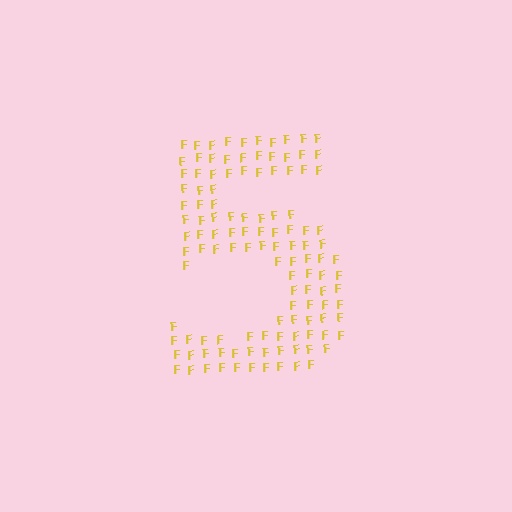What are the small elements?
The small elements are letter F's.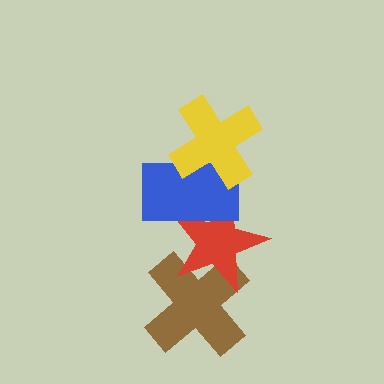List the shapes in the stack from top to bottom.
From top to bottom: the yellow cross, the blue rectangle, the red star, the brown cross.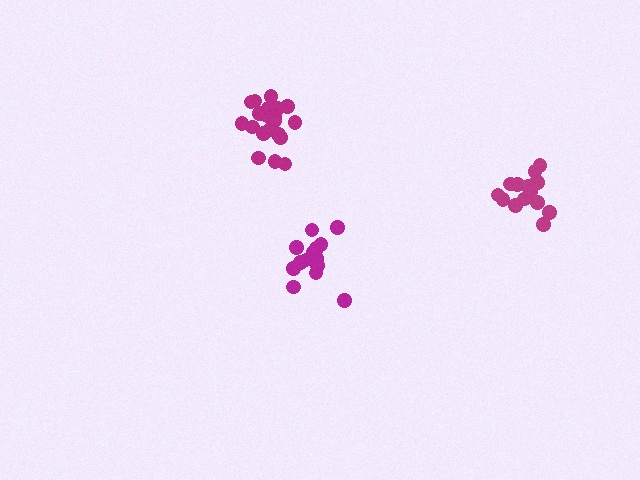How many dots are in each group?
Group 1: 14 dots, Group 2: 15 dots, Group 3: 20 dots (49 total).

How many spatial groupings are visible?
There are 3 spatial groupings.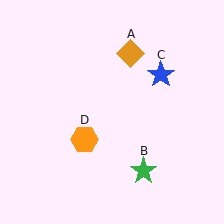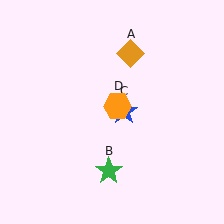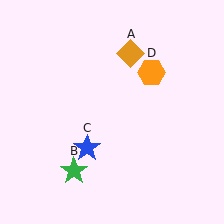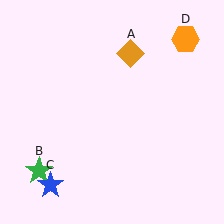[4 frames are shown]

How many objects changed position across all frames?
3 objects changed position: green star (object B), blue star (object C), orange hexagon (object D).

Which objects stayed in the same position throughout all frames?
Orange diamond (object A) remained stationary.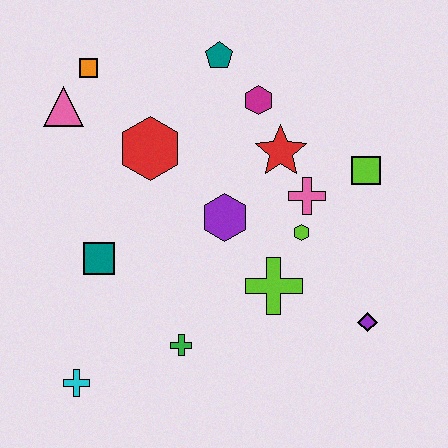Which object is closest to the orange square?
The pink triangle is closest to the orange square.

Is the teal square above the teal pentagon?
No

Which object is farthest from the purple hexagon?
The cyan cross is farthest from the purple hexagon.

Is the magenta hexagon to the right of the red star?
No